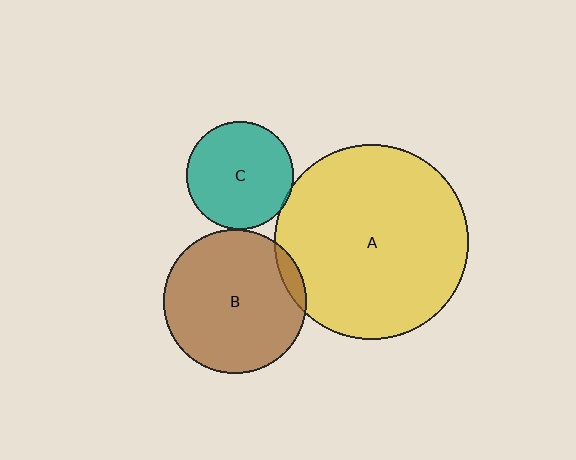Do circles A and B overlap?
Yes.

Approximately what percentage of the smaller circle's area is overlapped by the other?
Approximately 5%.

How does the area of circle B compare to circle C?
Approximately 1.8 times.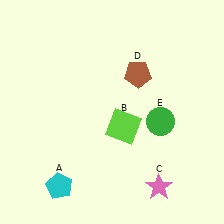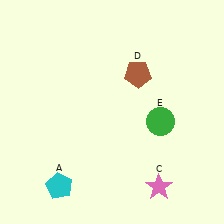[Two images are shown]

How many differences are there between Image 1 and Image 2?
There is 1 difference between the two images.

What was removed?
The lime square (B) was removed in Image 2.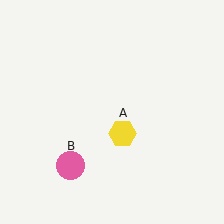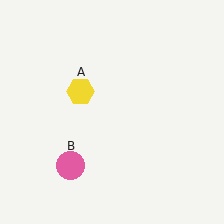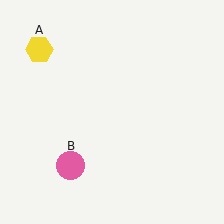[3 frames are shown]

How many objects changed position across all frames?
1 object changed position: yellow hexagon (object A).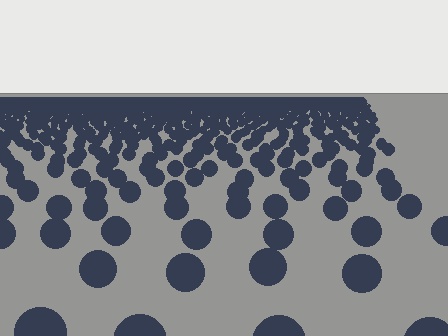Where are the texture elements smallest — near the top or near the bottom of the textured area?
Near the top.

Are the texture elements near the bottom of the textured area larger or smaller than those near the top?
Larger. Near the bottom, elements are closer to the viewer and appear at a bigger on-screen size.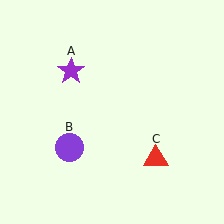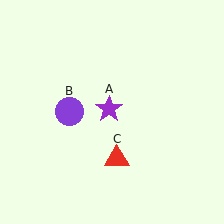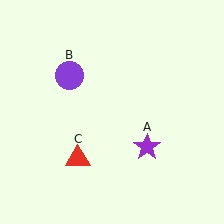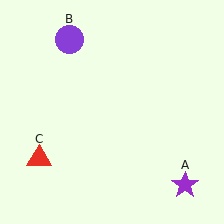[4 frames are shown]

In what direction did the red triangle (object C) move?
The red triangle (object C) moved left.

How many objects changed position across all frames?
3 objects changed position: purple star (object A), purple circle (object B), red triangle (object C).